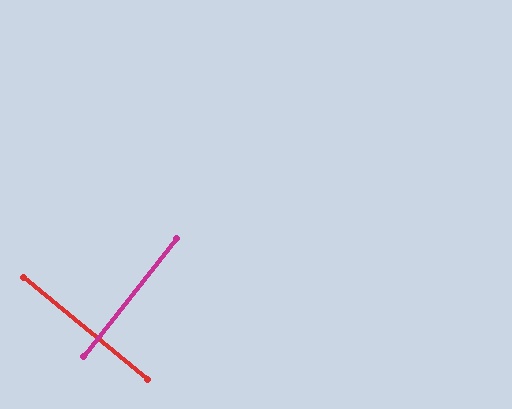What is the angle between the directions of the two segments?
Approximately 89 degrees.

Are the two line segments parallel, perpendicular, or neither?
Perpendicular — they meet at approximately 89°.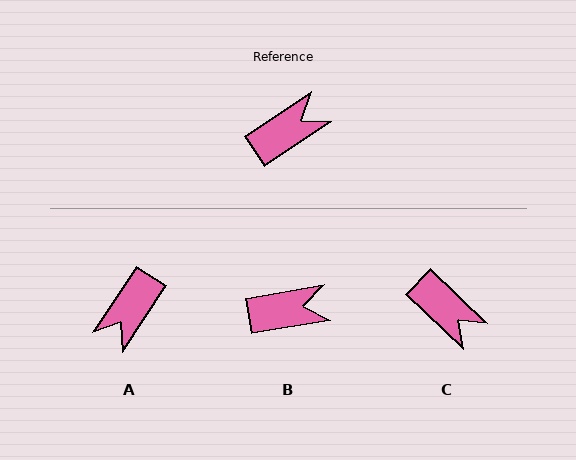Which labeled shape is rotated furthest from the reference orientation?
A, about 158 degrees away.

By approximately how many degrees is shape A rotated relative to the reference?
Approximately 158 degrees clockwise.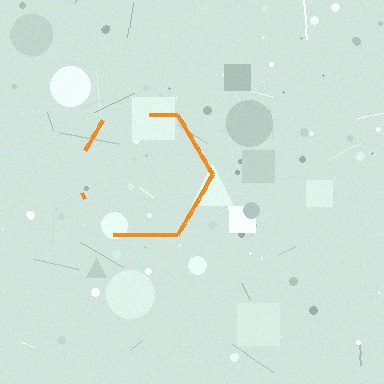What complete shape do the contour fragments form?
The contour fragments form a hexagon.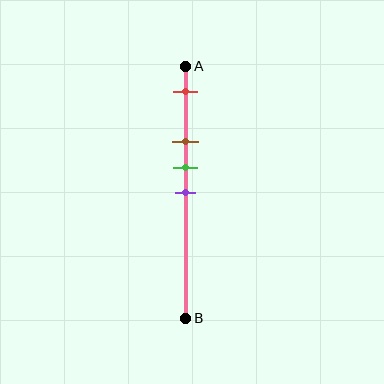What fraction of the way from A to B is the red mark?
The red mark is approximately 10% (0.1) of the way from A to B.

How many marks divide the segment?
There are 4 marks dividing the segment.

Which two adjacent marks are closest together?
The green and purple marks are the closest adjacent pair.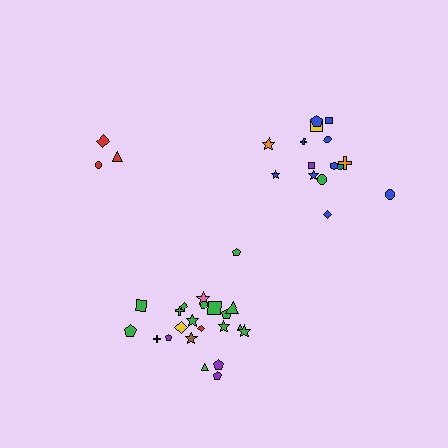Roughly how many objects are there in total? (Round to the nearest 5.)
Roughly 40 objects in total.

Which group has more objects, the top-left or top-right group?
The top-right group.